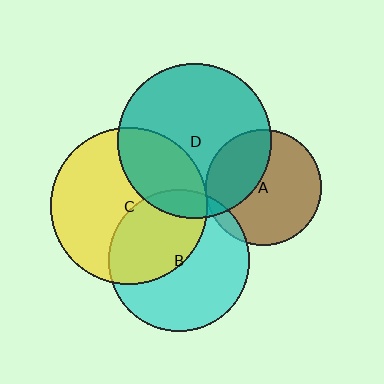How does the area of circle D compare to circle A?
Approximately 1.8 times.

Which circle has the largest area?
Circle C (yellow).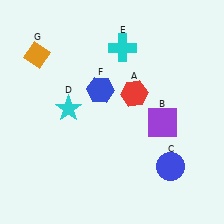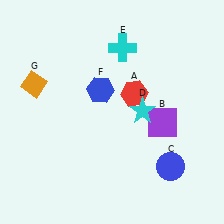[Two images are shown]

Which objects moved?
The objects that moved are: the cyan star (D), the orange diamond (G).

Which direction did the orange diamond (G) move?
The orange diamond (G) moved down.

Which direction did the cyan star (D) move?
The cyan star (D) moved right.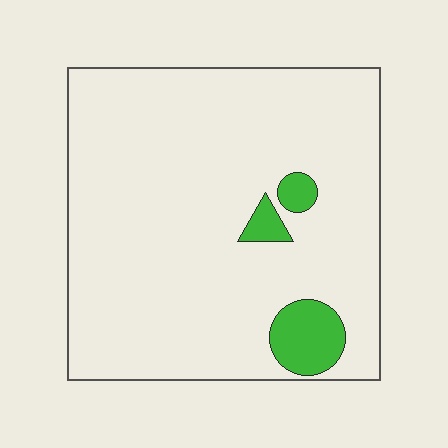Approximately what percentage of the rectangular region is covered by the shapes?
Approximately 10%.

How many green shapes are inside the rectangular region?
3.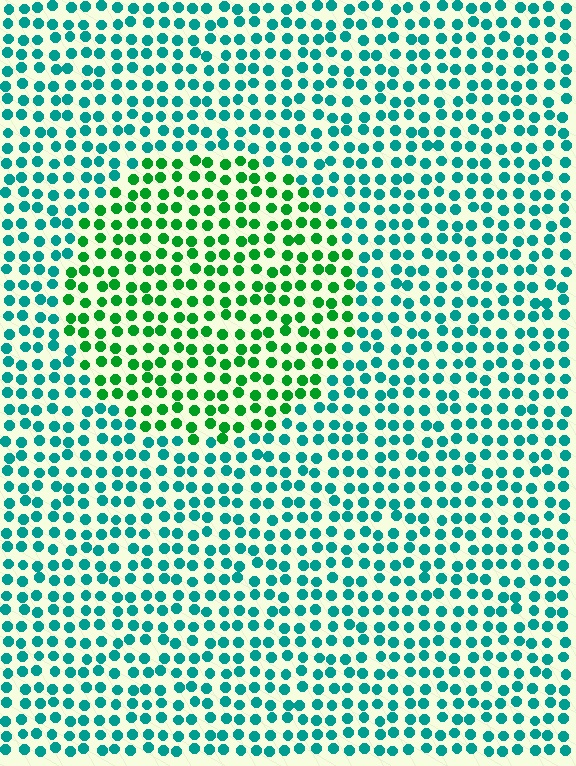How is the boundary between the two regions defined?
The boundary is defined purely by a slight shift in hue (about 42 degrees). Spacing, size, and orientation are identical on both sides.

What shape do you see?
I see a circle.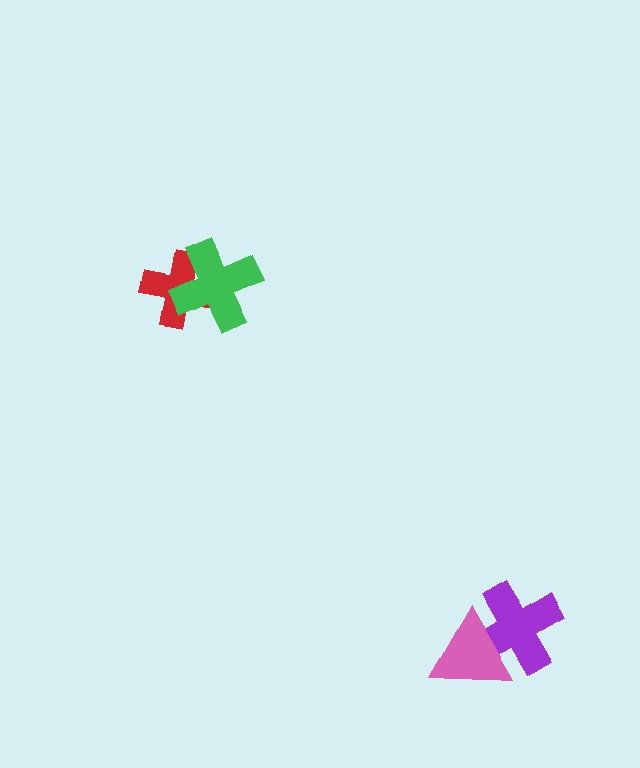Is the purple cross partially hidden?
Yes, it is partially covered by another shape.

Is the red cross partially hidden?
Yes, it is partially covered by another shape.